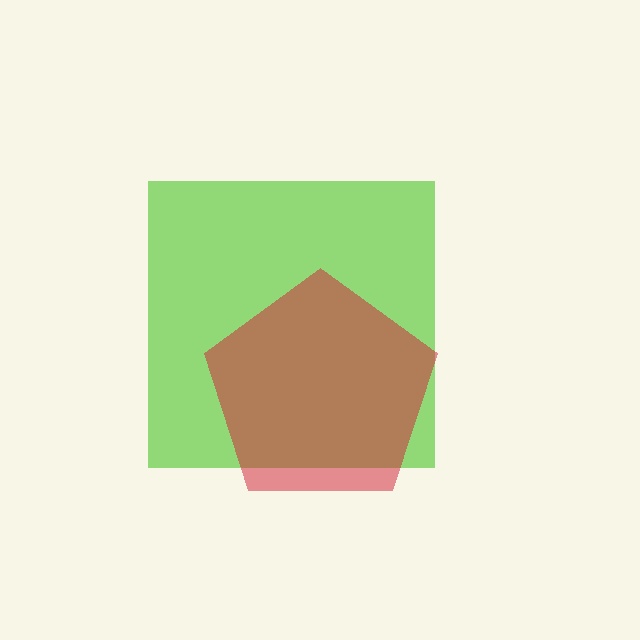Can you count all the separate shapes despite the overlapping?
Yes, there are 2 separate shapes.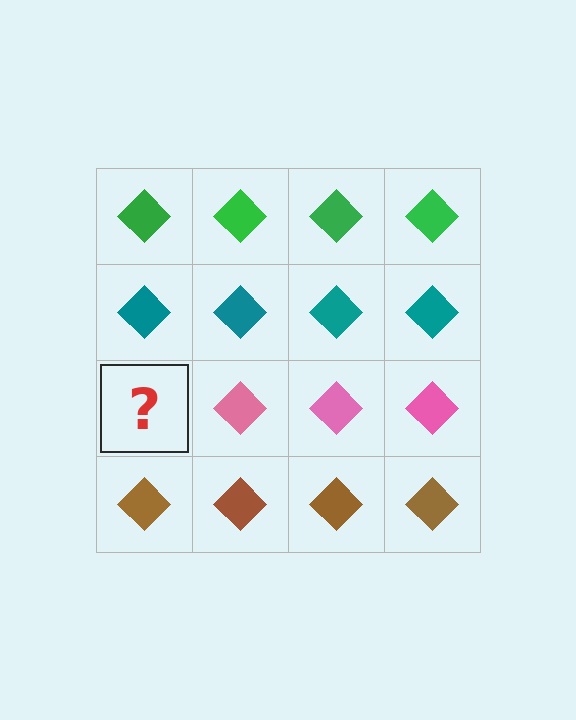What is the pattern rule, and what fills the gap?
The rule is that each row has a consistent color. The gap should be filled with a pink diamond.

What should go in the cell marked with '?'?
The missing cell should contain a pink diamond.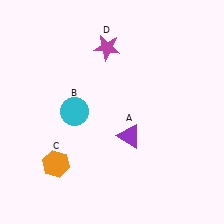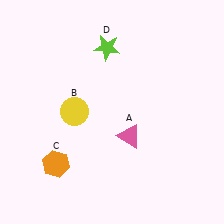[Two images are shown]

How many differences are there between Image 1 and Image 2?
There are 3 differences between the two images.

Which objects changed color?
A changed from purple to pink. B changed from cyan to yellow. D changed from magenta to lime.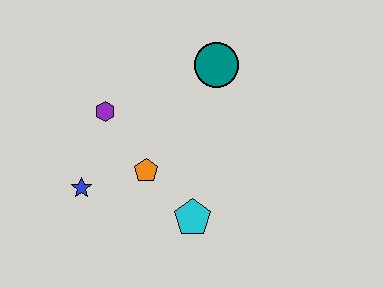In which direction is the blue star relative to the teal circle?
The blue star is to the left of the teal circle.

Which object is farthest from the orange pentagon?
The teal circle is farthest from the orange pentagon.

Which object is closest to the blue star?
The orange pentagon is closest to the blue star.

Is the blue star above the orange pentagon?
No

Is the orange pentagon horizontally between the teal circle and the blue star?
Yes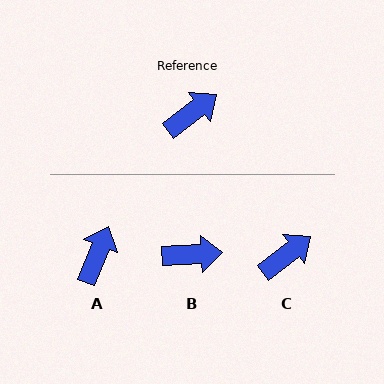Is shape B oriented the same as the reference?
No, it is off by about 34 degrees.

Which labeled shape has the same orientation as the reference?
C.